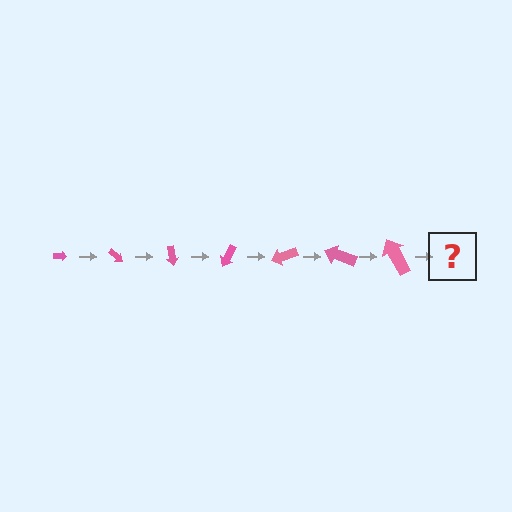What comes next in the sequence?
The next element should be an arrow, larger than the previous one and rotated 280 degrees from the start.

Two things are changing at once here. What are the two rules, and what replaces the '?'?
The two rules are that the arrow grows larger each step and it rotates 40 degrees each step. The '?' should be an arrow, larger than the previous one and rotated 280 degrees from the start.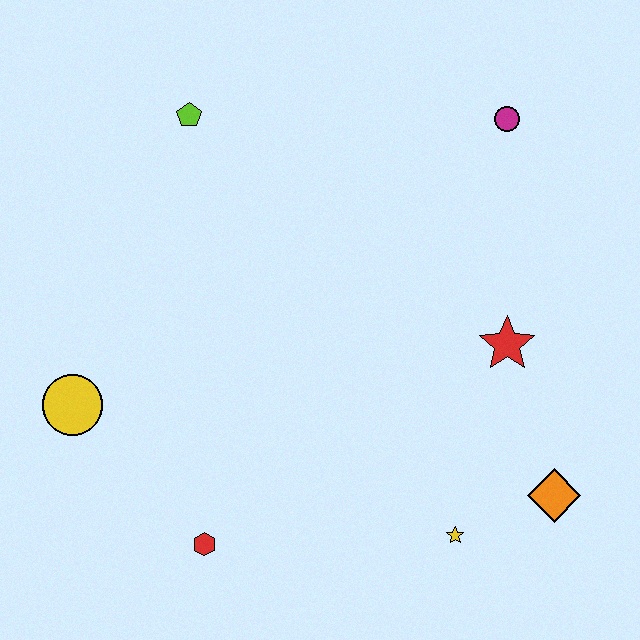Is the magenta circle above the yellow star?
Yes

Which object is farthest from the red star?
The yellow circle is farthest from the red star.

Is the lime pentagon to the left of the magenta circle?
Yes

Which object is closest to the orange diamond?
The yellow star is closest to the orange diamond.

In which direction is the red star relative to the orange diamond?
The red star is above the orange diamond.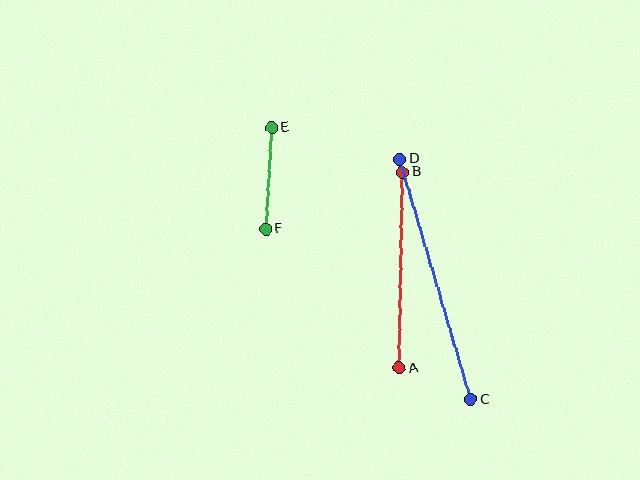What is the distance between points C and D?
The distance is approximately 251 pixels.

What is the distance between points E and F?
The distance is approximately 102 pixels.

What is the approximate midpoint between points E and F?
The midpoint is at approximately (268, 178) pixels.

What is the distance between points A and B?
The distance is approximately 196 pixels.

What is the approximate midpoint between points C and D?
The midpoint is at approximately (435, 280) pixels.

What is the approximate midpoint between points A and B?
The midpoint is at approximately (401, 270) pixels.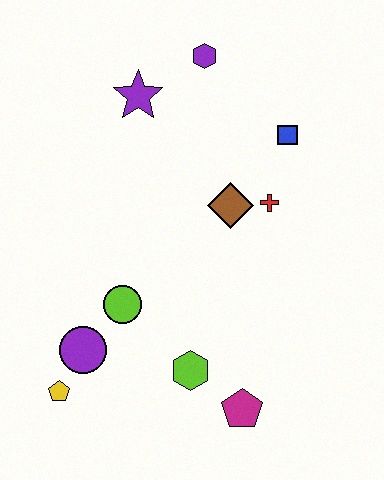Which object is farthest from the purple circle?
The purple hexagon is farthest from the purple circle.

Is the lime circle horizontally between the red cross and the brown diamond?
No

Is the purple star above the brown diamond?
Yes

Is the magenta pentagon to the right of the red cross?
No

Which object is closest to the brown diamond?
The red cross is closest to the brown diamond.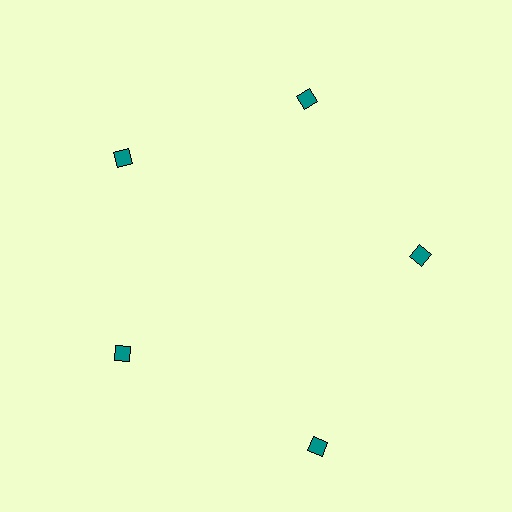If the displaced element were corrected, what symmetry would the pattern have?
It would have 5-fold rotational symmetry — the pattern would map onto itself every 72 degrees.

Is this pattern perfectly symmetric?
No. The 5 teal diamonds are arranged in a ring, but one element near the 5 o'clock position is pushed outward from the center, breaking the 5-fold rotational symmetry.